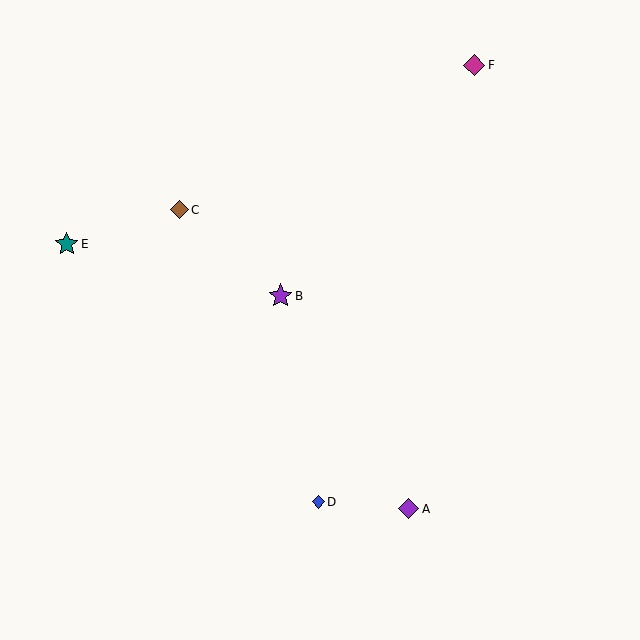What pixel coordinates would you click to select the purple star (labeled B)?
Click at (280, 296) to select the purple star B.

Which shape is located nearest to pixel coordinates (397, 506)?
The purple diamond (labeled A) at (409, 509) is nearest to that location.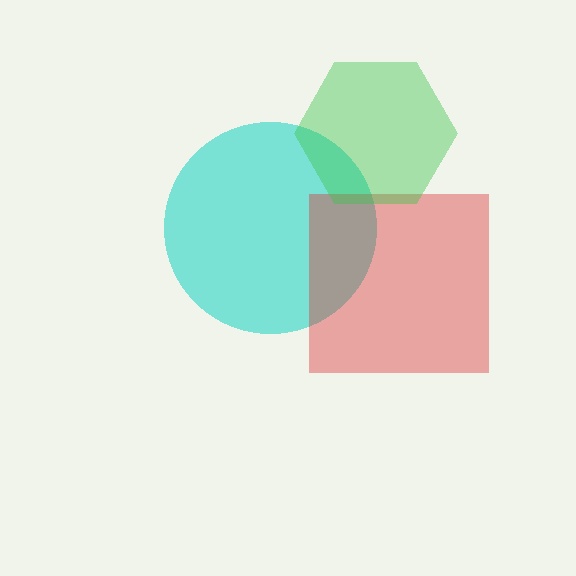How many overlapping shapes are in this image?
There are 3 overlapping shapes in the image.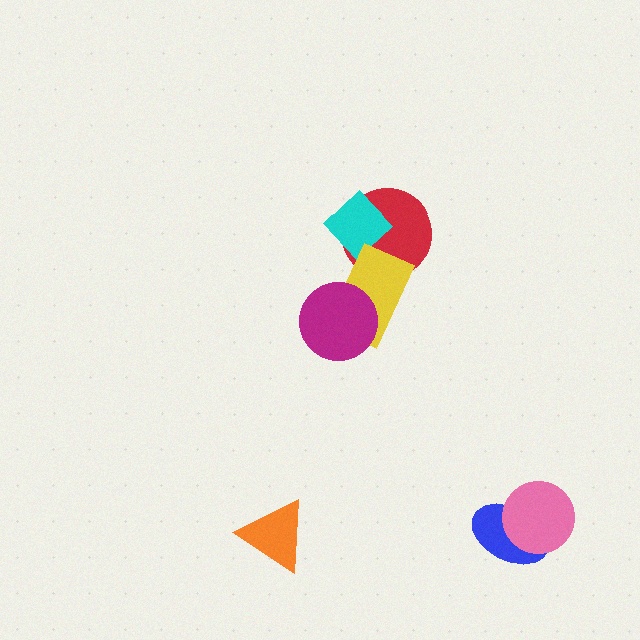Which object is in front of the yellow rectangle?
The magenta circle is in front of the yellow rectangle.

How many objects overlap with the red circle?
2 objects overlap with the red circle.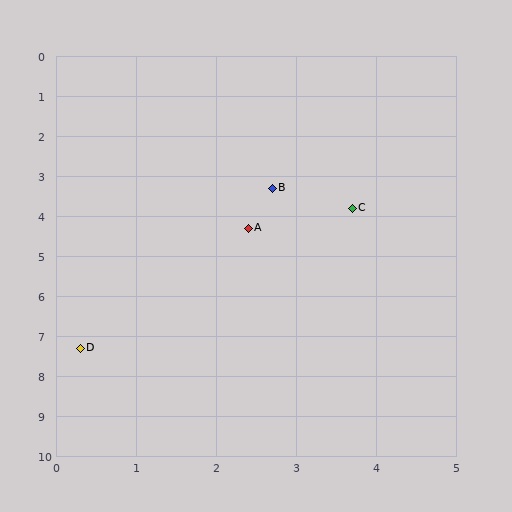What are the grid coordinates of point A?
Point A is at approximately (2.4, 4.3).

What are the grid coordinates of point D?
Point D is at approximately (0.3, 7.3).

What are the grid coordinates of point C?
Point C is at approximately (3.7, 3.8).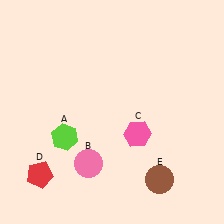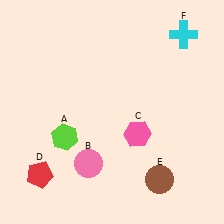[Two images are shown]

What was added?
A cyan cross (F) was added in Image 2.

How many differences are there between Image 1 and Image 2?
There is 1 difference between the two images.